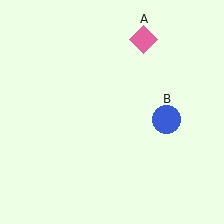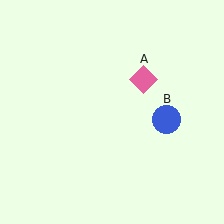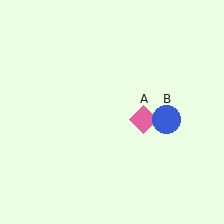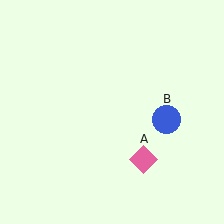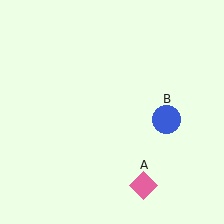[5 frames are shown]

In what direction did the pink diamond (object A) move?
The pink diamond (object A) moved down.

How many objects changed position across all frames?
1 object changed position: pink diamond (object A).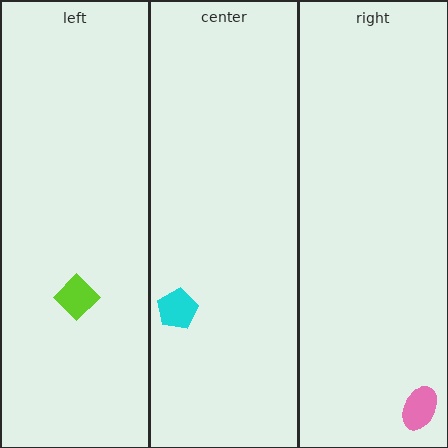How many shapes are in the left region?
1.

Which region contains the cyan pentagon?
The center region.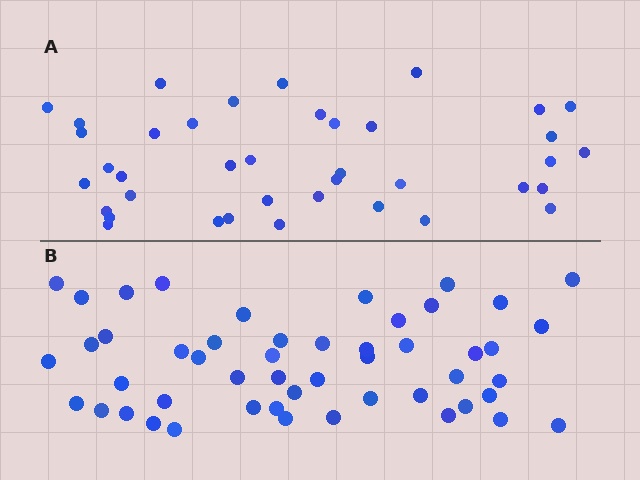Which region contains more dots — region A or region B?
Region B (the bottom region) has more dots.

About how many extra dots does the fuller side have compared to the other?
Region B has roughly 12 or so more dots than region A.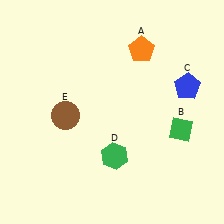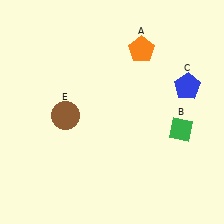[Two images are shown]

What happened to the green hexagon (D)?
The green hexagon (D) was removed in Image 2. It was in the bottom-right area of Image 1.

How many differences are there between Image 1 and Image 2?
There is 1 difference between the two images.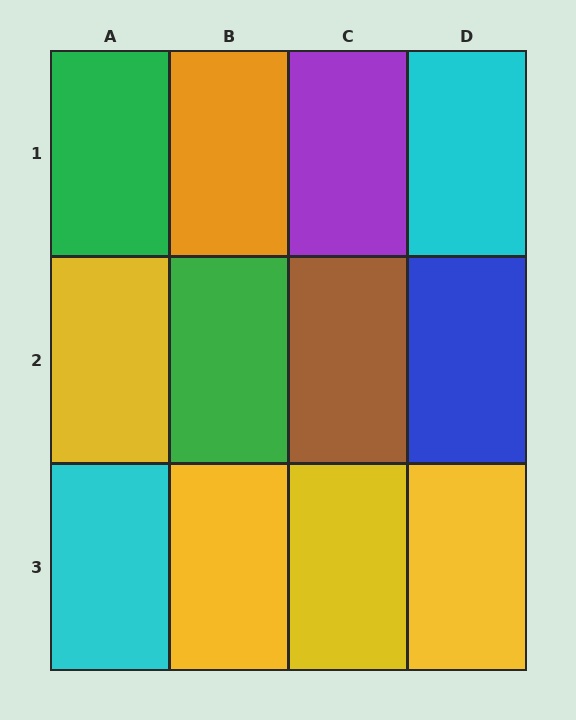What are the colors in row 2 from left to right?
Yellow, green, brown, blue.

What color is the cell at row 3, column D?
Yellow.